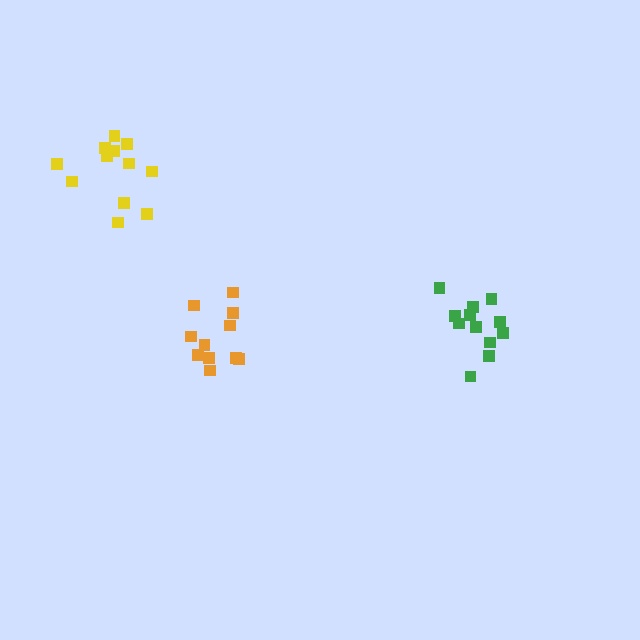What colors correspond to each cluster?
The clusters are colored: orange, green, yellow.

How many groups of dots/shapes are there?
There are 3 groups.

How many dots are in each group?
Group 1: 11 dots, Group 2: 12 dots, Group 3: 12 dots (35 total).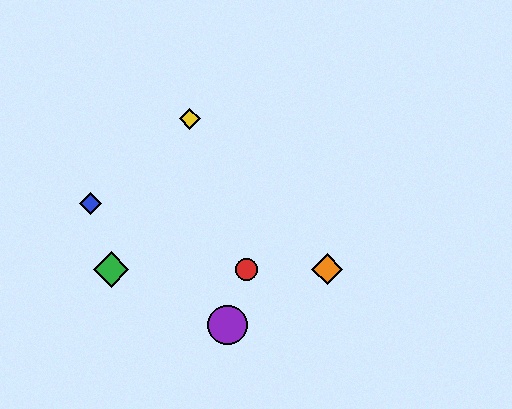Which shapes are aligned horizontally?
The red circle, the green diamond, the orange diamond are aligned horizontally.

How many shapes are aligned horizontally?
3 shapes (the red circle, the green diamond, the orange diamond) are aligned horizontally.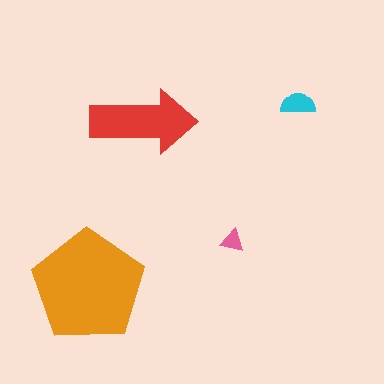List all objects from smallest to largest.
The pink triangle, the cyan semicircle, the red arrow, the orange pentagon.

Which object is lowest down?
The orange pentagon is bottommost.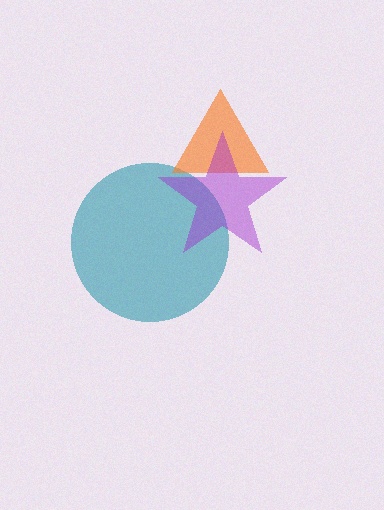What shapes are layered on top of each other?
The layered shapes are: a teal circle, an orange triangle, a purple star.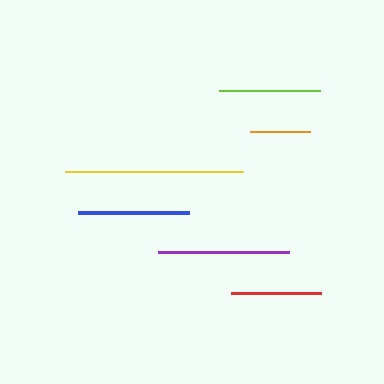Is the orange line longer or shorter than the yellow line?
The yellow line is longer than the orange line.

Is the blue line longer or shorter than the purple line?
The purple line is longer than the blue line.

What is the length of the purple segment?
The purple segment is approximately 131 pixels long.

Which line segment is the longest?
The yellow line is the longest at approximately 178 pixels.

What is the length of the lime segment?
The lime segment is approximately 102 pixels long.